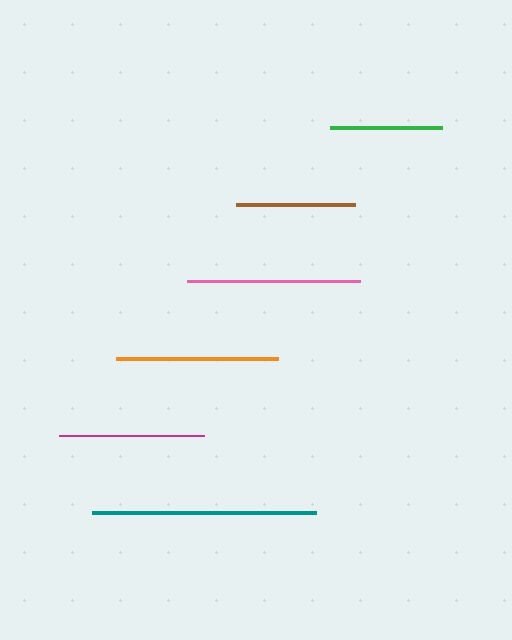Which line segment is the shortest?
The green line is the shortest at approximately 112 pixels.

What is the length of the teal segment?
The teal segment is approximately 225 pixels long.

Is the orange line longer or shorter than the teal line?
The teal line is longer than the orange line.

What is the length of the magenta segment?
The magenta segment is approximately 145 pixels long.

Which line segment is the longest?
The teal line is the longest at approximately 225 pixels.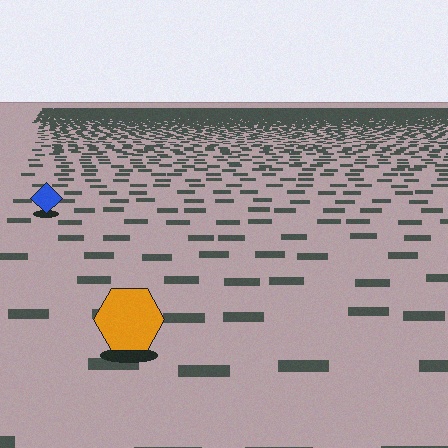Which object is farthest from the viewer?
The blue diamond is farthest from the viewer. It appears smaller and the ground texture around it is denser.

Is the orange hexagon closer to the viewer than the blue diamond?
Yes. The orange hexagon is closer — you can tell from the texture gradient: the ground texture is coarser near it.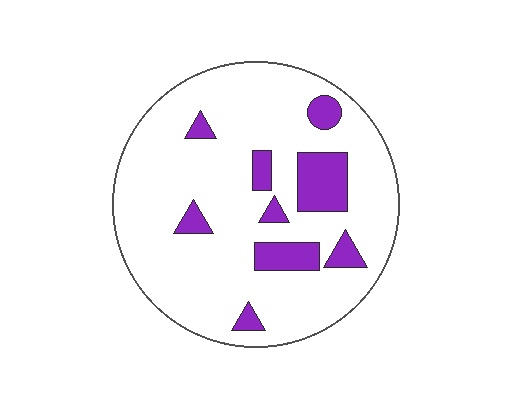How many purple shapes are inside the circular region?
9.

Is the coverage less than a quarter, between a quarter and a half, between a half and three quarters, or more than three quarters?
Less than a quarter.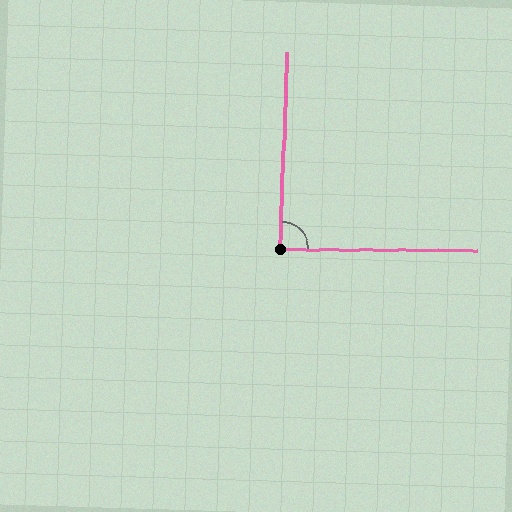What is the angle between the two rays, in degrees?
Approximately 89 degrees.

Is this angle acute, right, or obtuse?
It is approximately a right angle.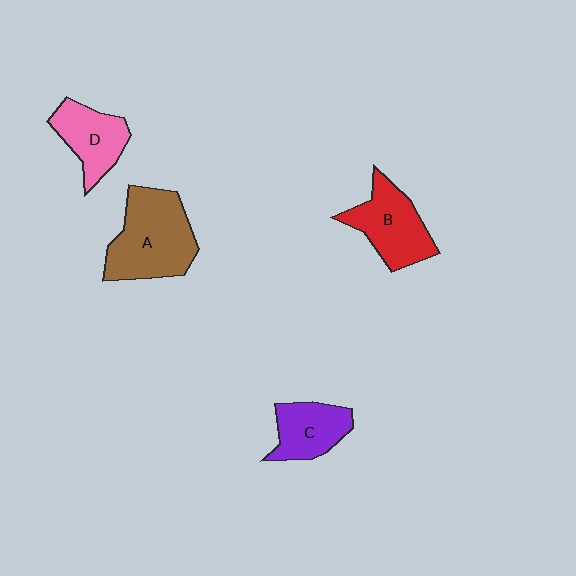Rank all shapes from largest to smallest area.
From largest to smallest: A (brown), B (red), D (pink), C (purple).